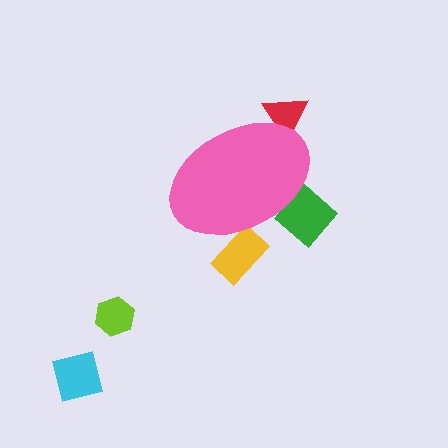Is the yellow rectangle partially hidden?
Yes, the yellow rectangle is partially hidden behind the pink ellipse.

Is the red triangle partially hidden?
Yes, the red triangle is partially hidden behind the pink ellipse.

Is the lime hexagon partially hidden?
No, the lime hexagon is fully visible.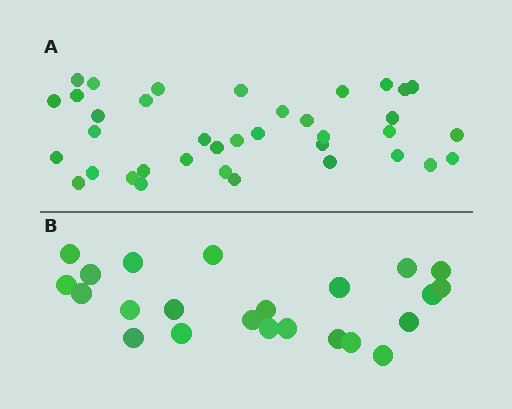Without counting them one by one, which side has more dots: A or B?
Region A (the top region) has more dots.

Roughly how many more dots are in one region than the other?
Region A has approximately 15 more dots than region B.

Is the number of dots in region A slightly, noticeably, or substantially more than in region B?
Region A has substantially more. The ratio is roughly 1.6 to 1.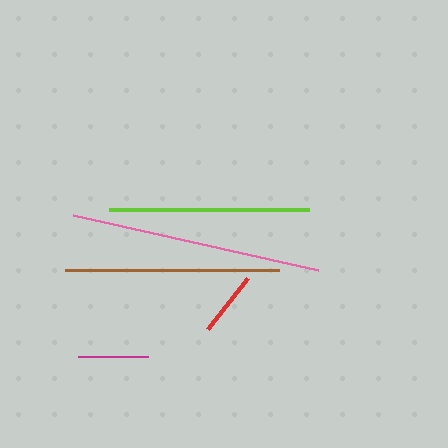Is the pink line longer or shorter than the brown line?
The pink line is longer than the brown line.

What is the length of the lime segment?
The lime segment is approximately 200 pixels long.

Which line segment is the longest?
The pink line is the longest at approximately 251 pixels.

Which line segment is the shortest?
The red line is the shortest at approximately 64 pixels.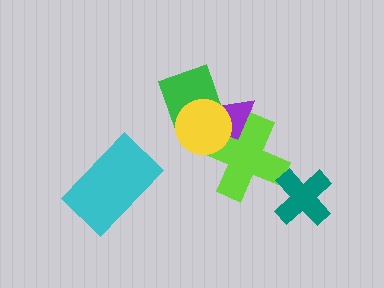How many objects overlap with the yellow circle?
3 objects overlap with the yellow circle.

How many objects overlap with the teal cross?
0 objects overlap with the teal cross.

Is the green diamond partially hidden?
Yes, it is partially covered by another shape.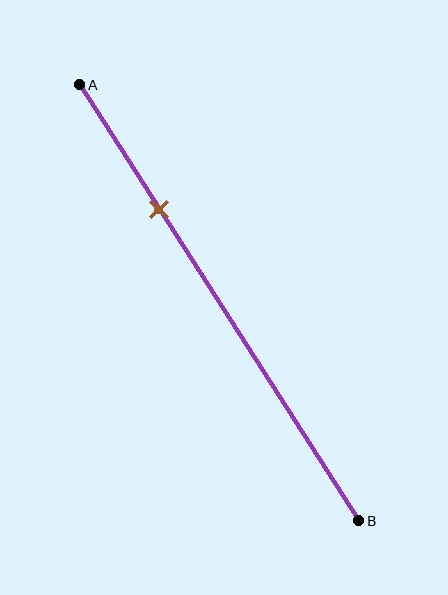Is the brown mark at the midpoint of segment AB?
No, the mark is at about 30% from A, not at the 50% midpoint.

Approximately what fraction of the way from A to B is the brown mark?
The brown mark is approximately 30% of the way from A to B.